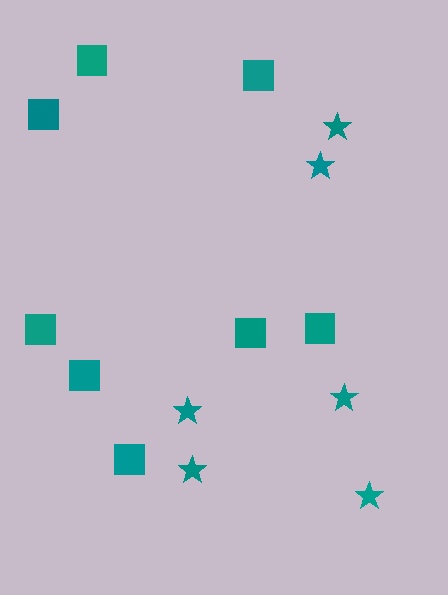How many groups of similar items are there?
There are 2 groups: one group of squares (8) and one group of stars (6).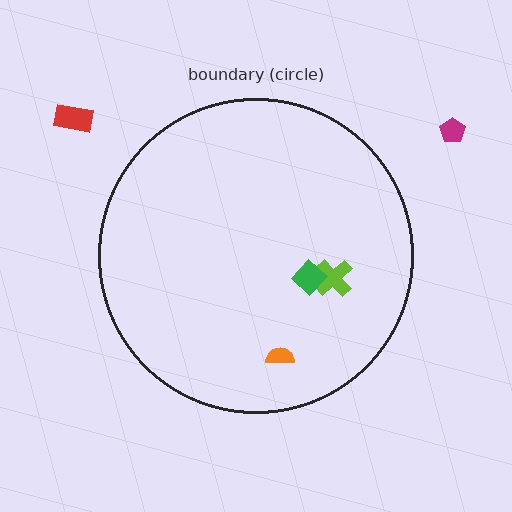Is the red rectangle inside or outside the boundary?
Outside.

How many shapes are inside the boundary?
3 inside, 2 outside.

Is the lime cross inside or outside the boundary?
Inside.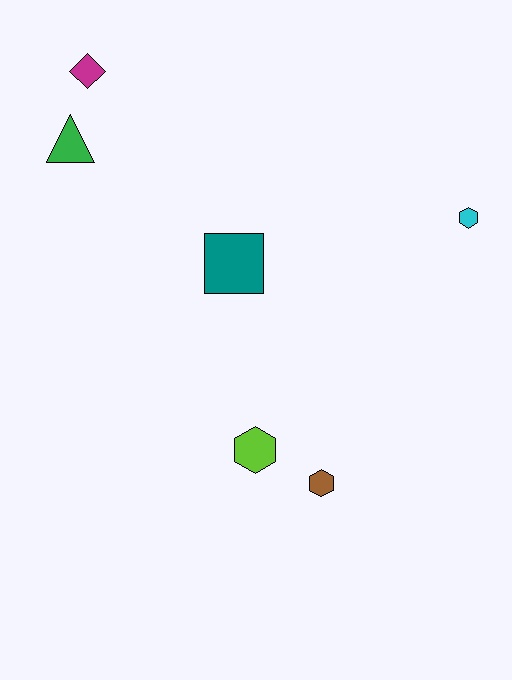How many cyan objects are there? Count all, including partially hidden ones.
There is 1 cyan object.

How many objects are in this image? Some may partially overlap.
There are 6 objects.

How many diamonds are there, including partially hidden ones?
There is 1 diamond.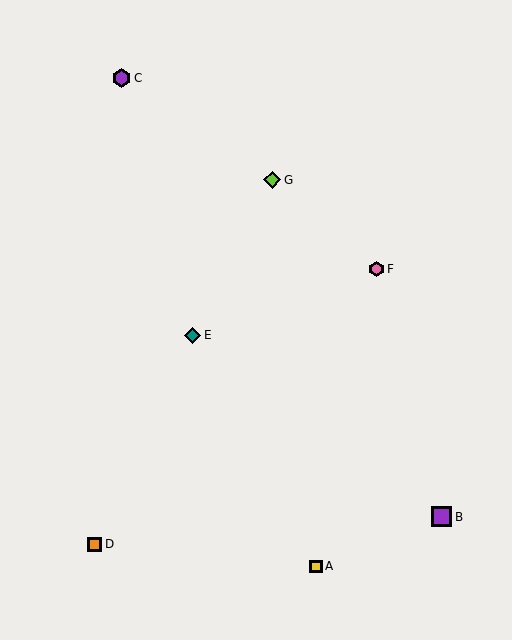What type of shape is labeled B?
Shape B is a purple square.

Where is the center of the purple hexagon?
The center of the purple hexagon is at (122, 78).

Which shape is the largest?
The purple square (labeled B) is the largest.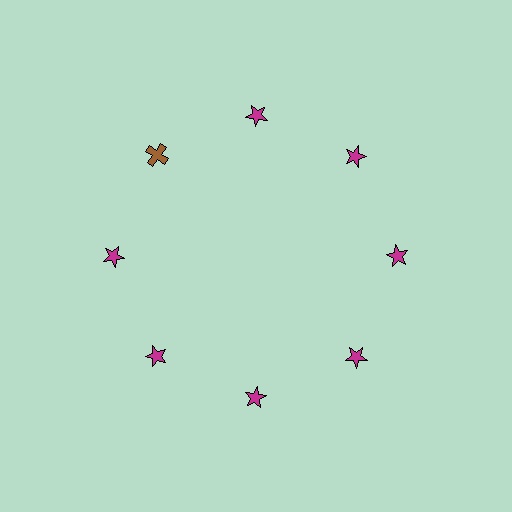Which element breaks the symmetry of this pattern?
The brown cross at roughly the 10 o'clock position breaks the symmetry. All other shapes are magenta stars.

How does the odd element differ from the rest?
It differs in both color (brown instead of magenta) and shape (cross instead of star).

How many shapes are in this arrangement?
There are 8 shapes arranged in a ring pattern.